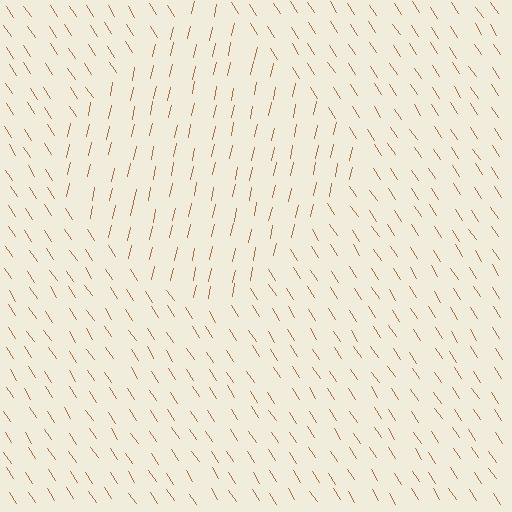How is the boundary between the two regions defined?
The boundary is defined purely by a change in line orientation (approximately 45 degrees difference). All lines are the same color and thickness.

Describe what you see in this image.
The image is filled with small brown line segments. A diamond region in the image has lines oriented differently from the surrounding lines, creating a visible texture boundary.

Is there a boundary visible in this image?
Yes, there is a texture boundary formed by a change in line orientation.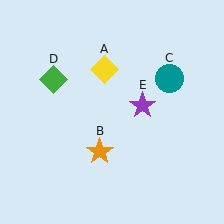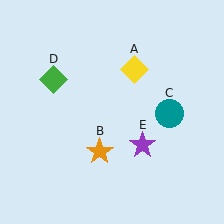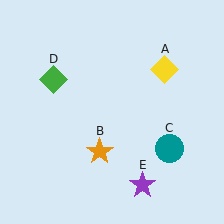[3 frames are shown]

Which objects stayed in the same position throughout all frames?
Orange star (object B) and green diamond (object D) remained stationary.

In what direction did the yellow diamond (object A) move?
The yellow diamond (object A) moved right.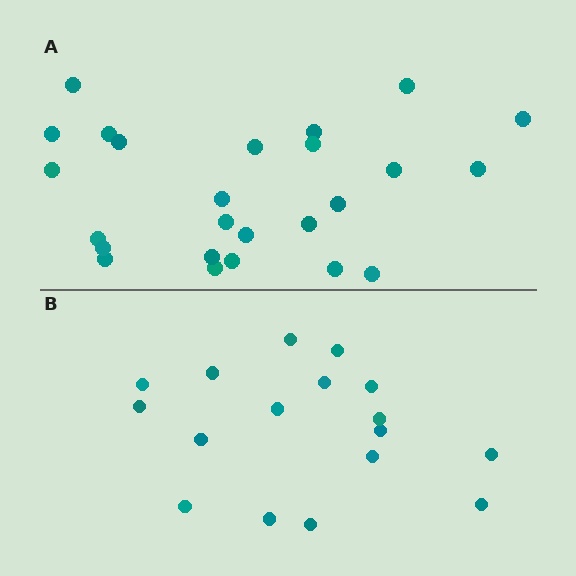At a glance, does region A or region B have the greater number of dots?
Region A (the top region) has more dots.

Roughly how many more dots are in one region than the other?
Region A has roughly 8 or so more dots than region B.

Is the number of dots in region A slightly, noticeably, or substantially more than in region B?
Region A has substantially more. The ratio is roughly 1.5 to 1.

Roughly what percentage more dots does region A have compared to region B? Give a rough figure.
About 45% more.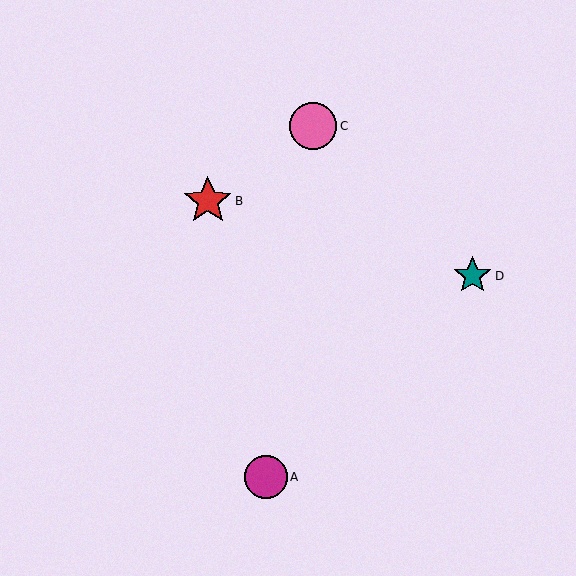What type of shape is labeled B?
Shape B is a red star.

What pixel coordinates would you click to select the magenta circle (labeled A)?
Click at (266, 477) to select the magenta circle A.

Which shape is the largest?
The red star (labeled B) is the largest.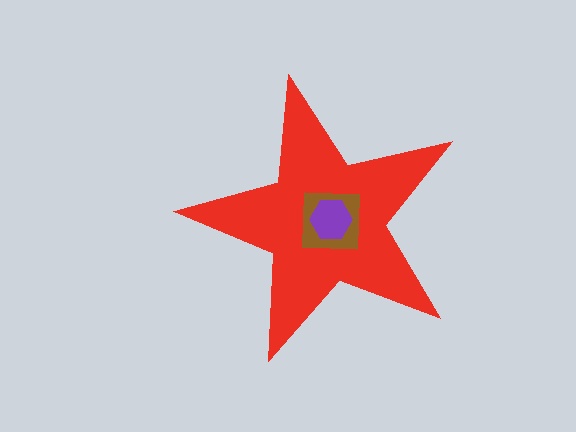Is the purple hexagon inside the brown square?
Yes.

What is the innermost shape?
The purple hexagon.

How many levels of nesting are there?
3.